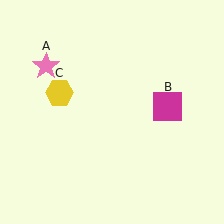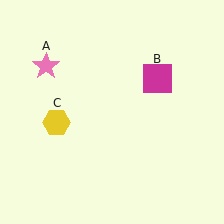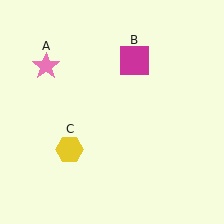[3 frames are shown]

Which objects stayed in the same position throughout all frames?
Pink star (object A) remained stationary.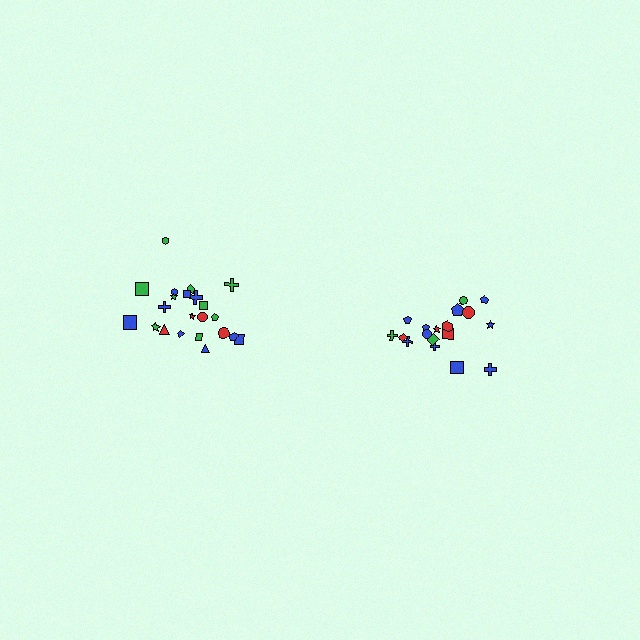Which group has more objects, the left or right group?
The left group.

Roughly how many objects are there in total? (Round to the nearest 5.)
Roughly 40 objects in total.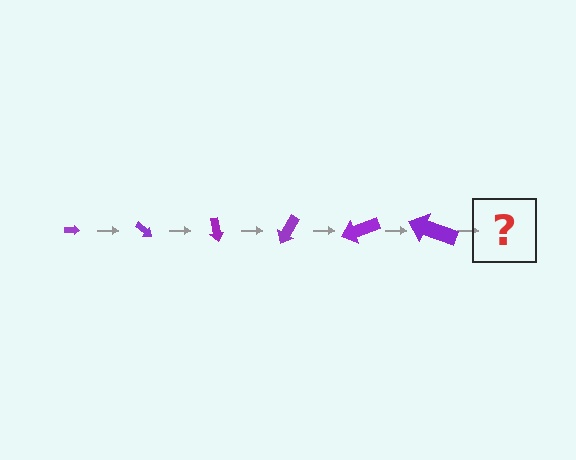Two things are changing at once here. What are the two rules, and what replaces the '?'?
The two rules are that the arrow grows larger each step and it rotates 40 degrees each step. The '?' should be an arrow, larger than the previous one and rotated 240 degrees from the start.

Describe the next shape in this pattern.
It should be an arrow, larger than the previous one and rotated 240 degrees from the start.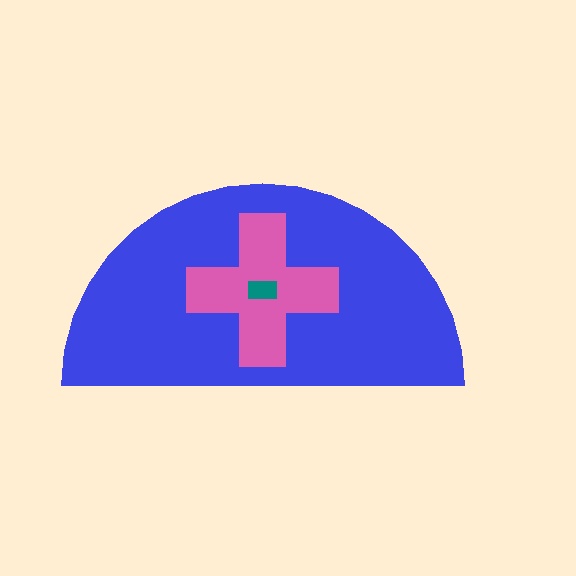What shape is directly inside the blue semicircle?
The pink cross.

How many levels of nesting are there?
3.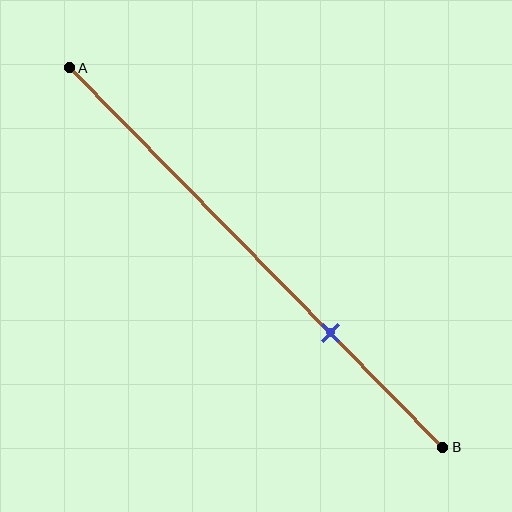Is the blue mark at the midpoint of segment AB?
No, the mark is at about 70% from A, not at the 50% midpoint.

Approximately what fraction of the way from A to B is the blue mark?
The blue mark is approximately 70% of the way from A to B.